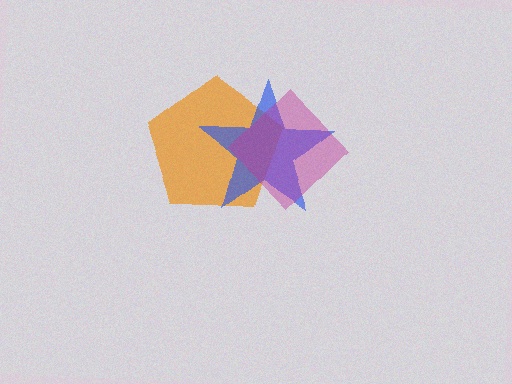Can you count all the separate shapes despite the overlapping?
Yes, there are 3 separate shapes.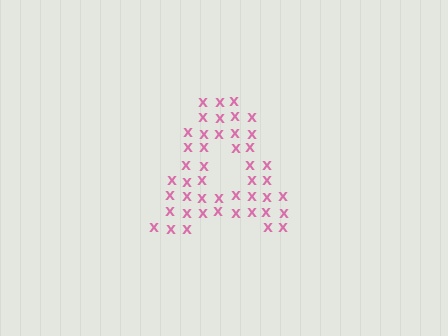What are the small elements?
The small elements are letter X's.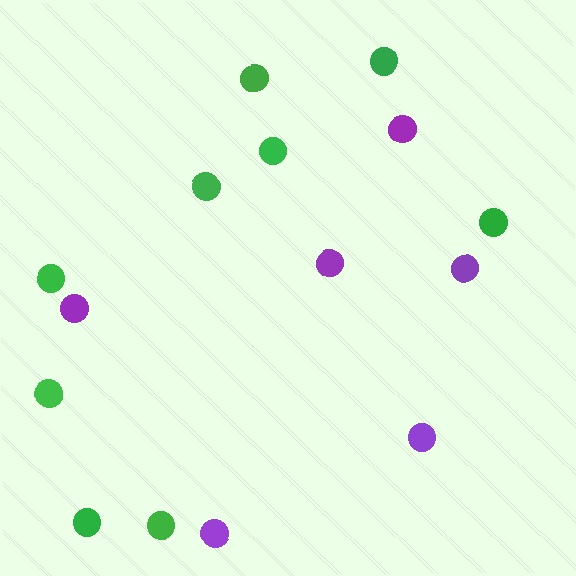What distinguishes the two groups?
There are 2 groups: one group of purple circles (6) and one group of green circles (9).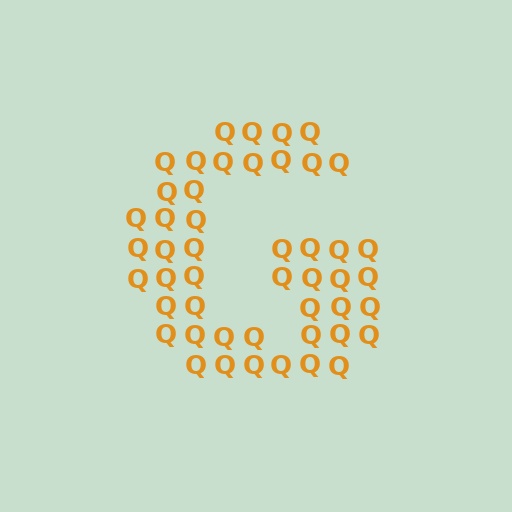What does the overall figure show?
The overall figure shows the letter G.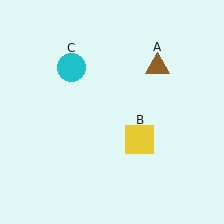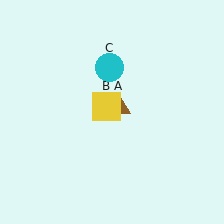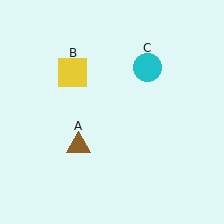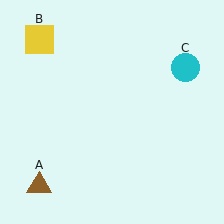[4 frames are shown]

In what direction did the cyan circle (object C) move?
The cyan circle (object C) moved right.